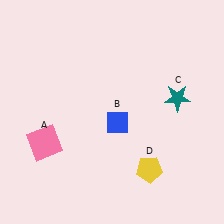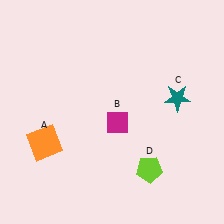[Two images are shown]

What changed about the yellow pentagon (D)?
In Image 1, D is yellow. In Image 2, it changed to lime.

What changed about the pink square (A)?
In Image 1, A is pink. In Image 2, it changed to orange.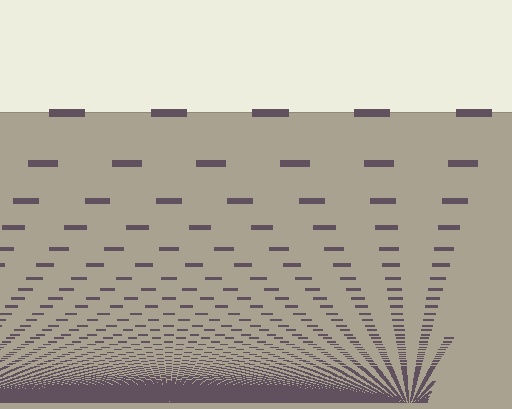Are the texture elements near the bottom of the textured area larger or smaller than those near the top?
Smaller. The gradient is inverted — elements near the bottom are smaller and denser.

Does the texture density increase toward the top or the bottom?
Density increases toward the bottom.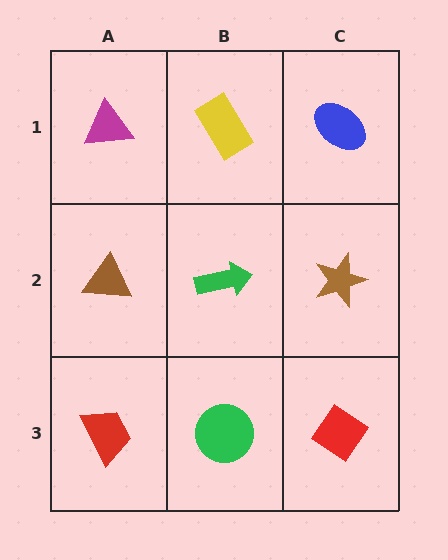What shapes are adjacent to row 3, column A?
A brown triangle (row 2, column A), a green circle (row 3, column B).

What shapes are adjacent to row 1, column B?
A green arrow (row 2, column B), a magenta triangle (row 1, column A), a blue ellipse (row 1, column C).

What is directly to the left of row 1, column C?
A yellow rectangle.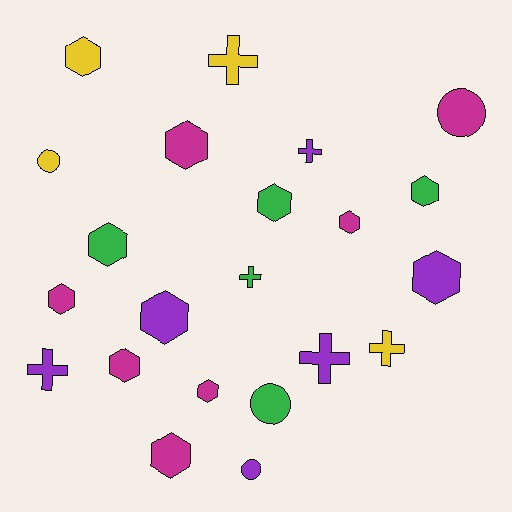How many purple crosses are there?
There are 3 purple crosses.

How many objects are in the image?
There are 22 objects.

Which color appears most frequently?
Magenta, with 7 objects.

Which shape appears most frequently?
Hexagon, with 12 objects.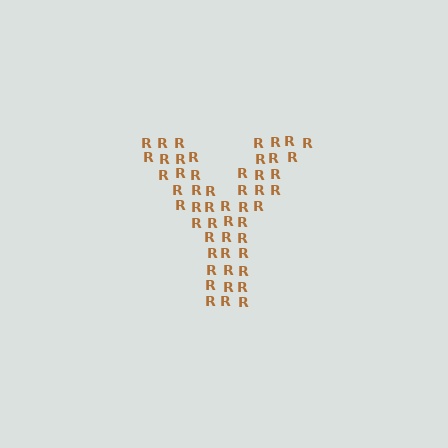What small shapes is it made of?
It is made of small letter R's.